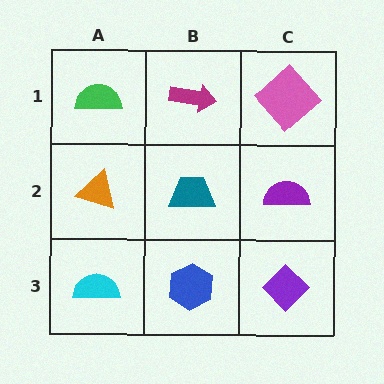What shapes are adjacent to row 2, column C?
A pink diamond (row 1, column C), a purple diamond (row 3, column C), a teal trapezoid (row 2, column B).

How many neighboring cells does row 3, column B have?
3.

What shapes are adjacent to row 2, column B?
A magenta arrow (row 1, column B), a blue hexagon (row 3, column B), an orange triangle (row 2, column A), a purple semicircle (row 2, column C).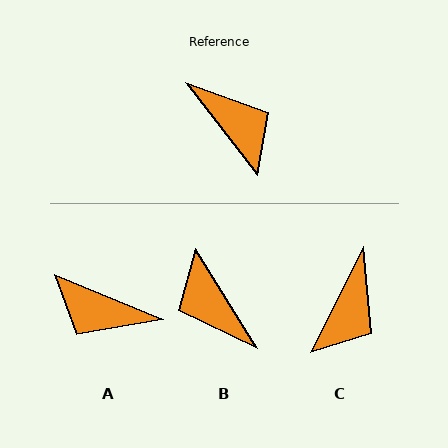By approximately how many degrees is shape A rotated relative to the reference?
Approximately 150 degrees clockwise.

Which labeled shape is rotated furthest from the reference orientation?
B, about 175 degrees away.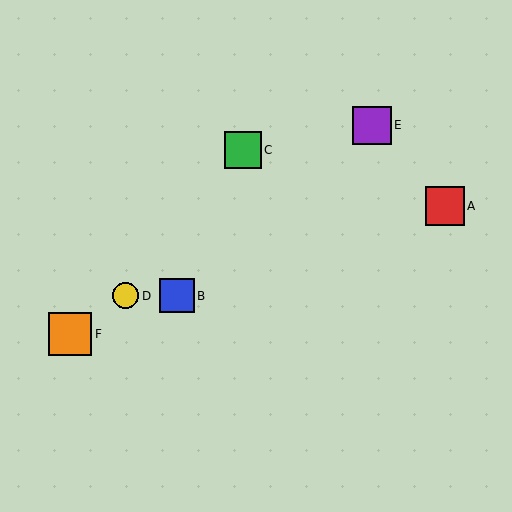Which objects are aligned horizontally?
Objects B, D are aligned horizontally.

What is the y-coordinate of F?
Object F is at y≈334.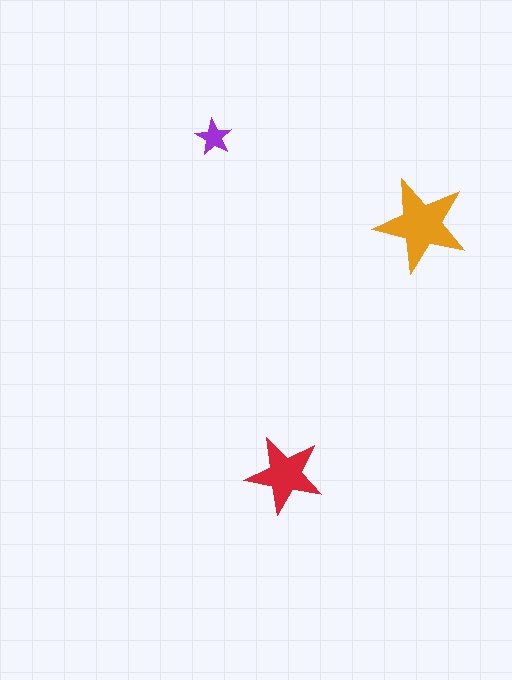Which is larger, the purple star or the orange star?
The orange one.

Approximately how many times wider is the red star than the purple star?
About 2 times wider.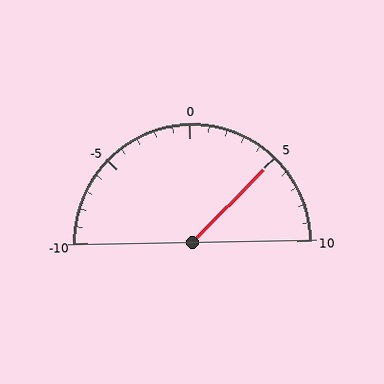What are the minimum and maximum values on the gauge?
The gauge ranges from -10 to 10.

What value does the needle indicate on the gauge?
The needle indicates approximately 5.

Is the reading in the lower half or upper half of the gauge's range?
The reading is in the upper half of the range (-10 to 10).